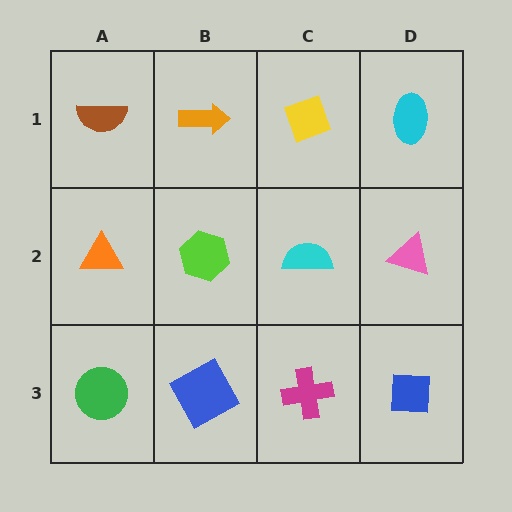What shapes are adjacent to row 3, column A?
An orange triangle (row 2, column A), a blue square (row 3, column B).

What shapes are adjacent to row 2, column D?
A cyan ellipse (row 1, column D), a blue square (row 3, column D), a cyan semicircle (row 2, column C).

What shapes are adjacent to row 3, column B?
A lime hexagon (row 2, column B), a green circle (row 3, column A), a magenta cross (row 3, column C).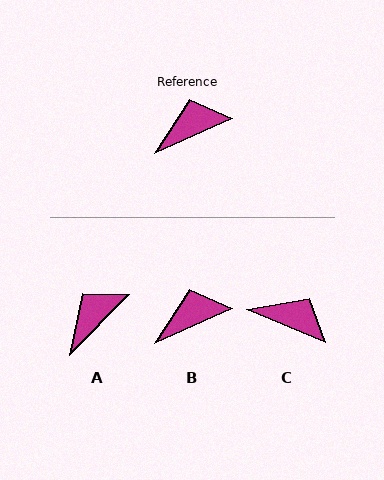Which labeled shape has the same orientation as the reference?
B.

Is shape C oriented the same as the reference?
No, it is off by about 47 degrees.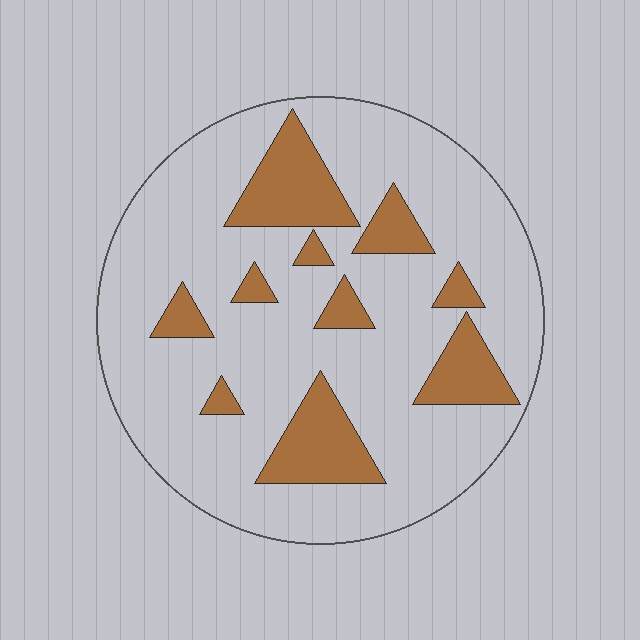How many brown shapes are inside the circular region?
10.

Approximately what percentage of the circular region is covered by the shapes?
Approximately 20%.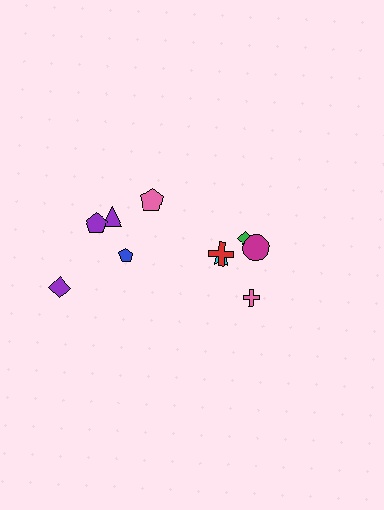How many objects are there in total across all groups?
There are 12 objects.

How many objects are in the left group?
There are 5 objects.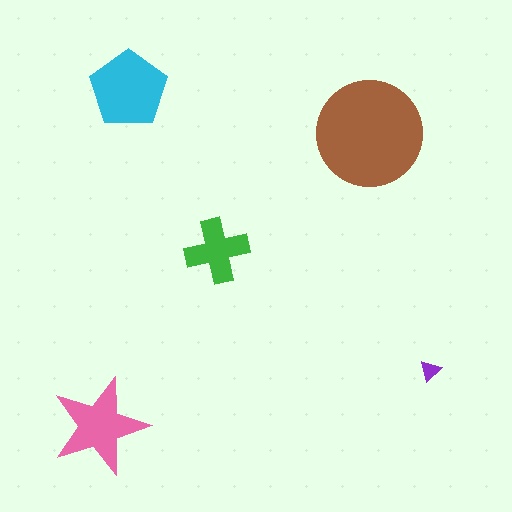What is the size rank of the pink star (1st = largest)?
3rd.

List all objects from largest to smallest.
The brown circle, the cyan pentagon, the pink star, the green cross, the purple triangle.